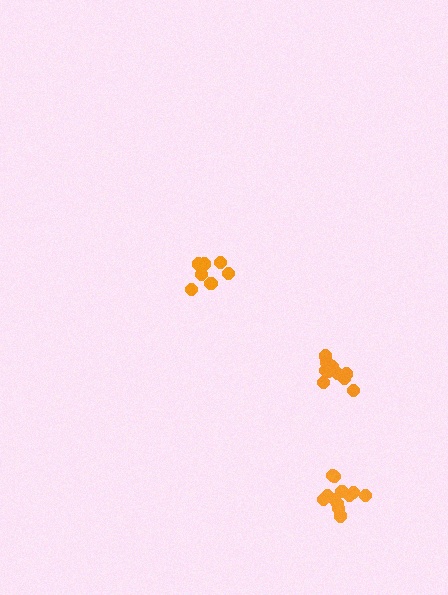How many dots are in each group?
Group 1: 11 dots, Group 2: 7 dots, Group 3: 13 dots (31 total).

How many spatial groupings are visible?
There are 3 spatial groupings.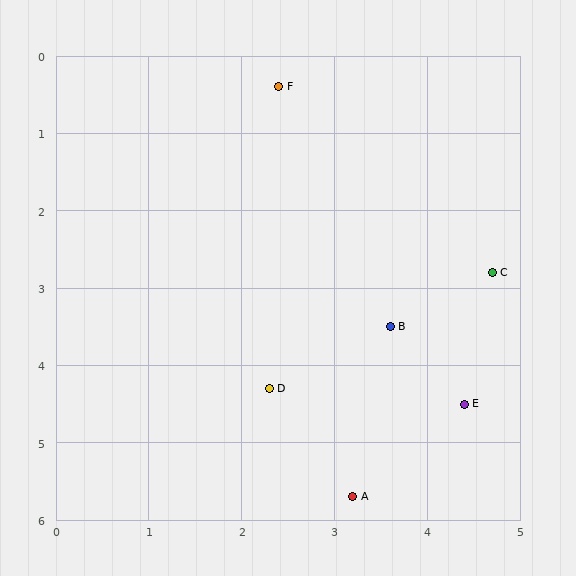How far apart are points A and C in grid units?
Points A and C are about 3.3 grid units apart.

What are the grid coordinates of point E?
Point E is at approximately (4.4, 4.5).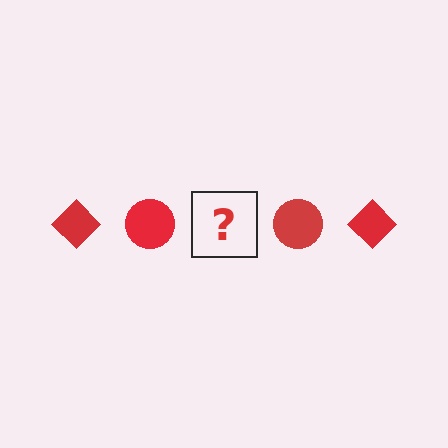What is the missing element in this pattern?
The missing element is a red diamond.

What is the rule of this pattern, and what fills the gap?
The rule is that the pattern cycles through diamond, circle shapes in red. The gap should be filled with a red diamond.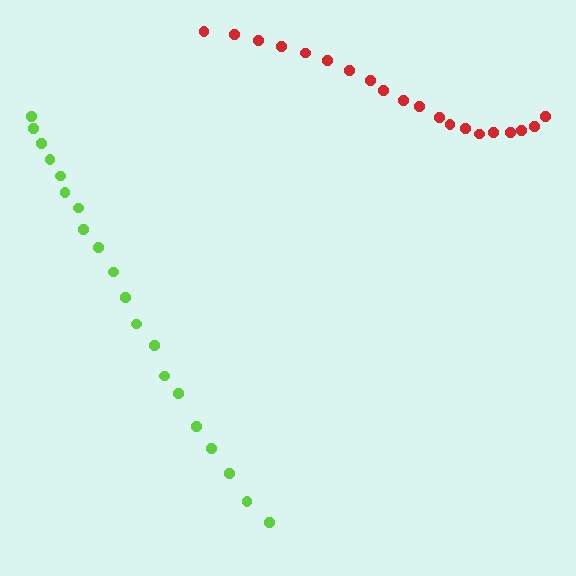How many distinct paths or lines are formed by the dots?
There are 2 distinct paths.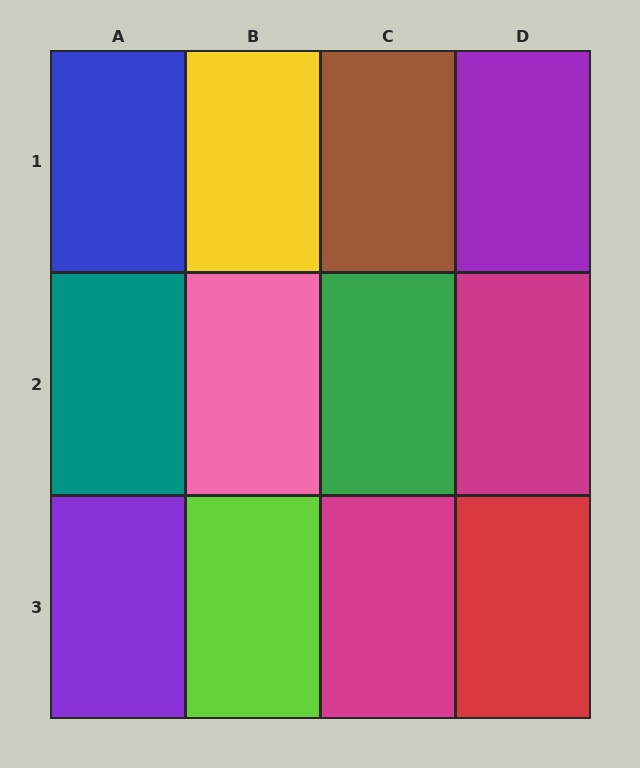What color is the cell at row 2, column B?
Pink.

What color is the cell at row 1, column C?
Brown.